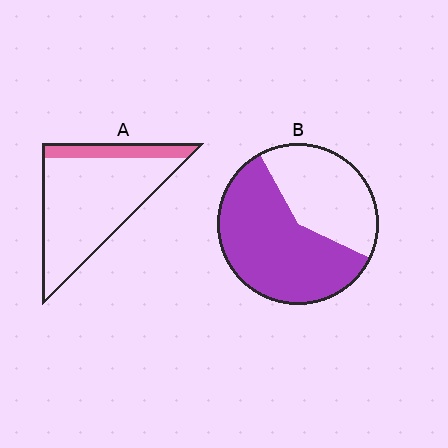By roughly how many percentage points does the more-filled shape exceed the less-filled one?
By roughly 40 percentage points (B over A).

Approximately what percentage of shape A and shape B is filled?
A is approximately 20% and B is approximately 60%.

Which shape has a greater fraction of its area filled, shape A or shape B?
Shape B.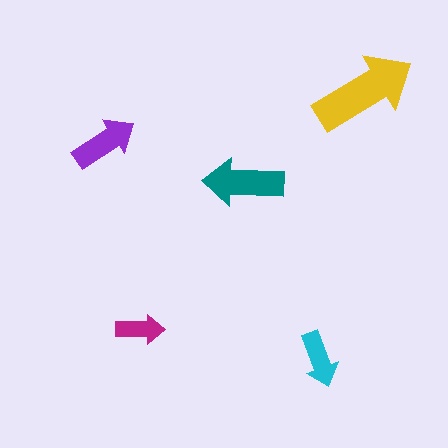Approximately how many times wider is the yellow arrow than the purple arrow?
About 1.5 times wider.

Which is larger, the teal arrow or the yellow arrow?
The yellow one.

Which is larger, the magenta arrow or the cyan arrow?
The cyan one.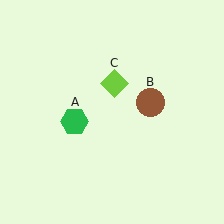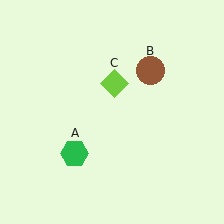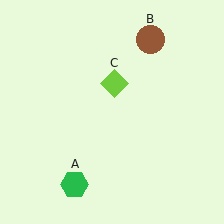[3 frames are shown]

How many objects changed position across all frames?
2 objects changed position: green hexagon (object A), brown circle (object B).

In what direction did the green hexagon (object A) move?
The green hexagon (object A) moved down.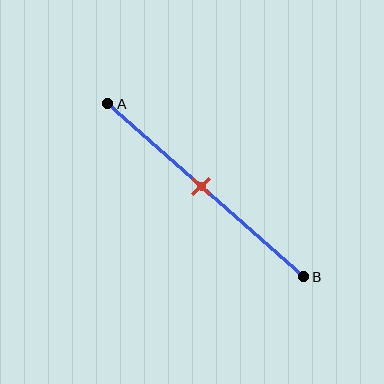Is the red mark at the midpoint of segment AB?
Yes, the mark is approximately at the midpoint.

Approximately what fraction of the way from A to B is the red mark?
The red mark is approximately 50% of the way from A to B.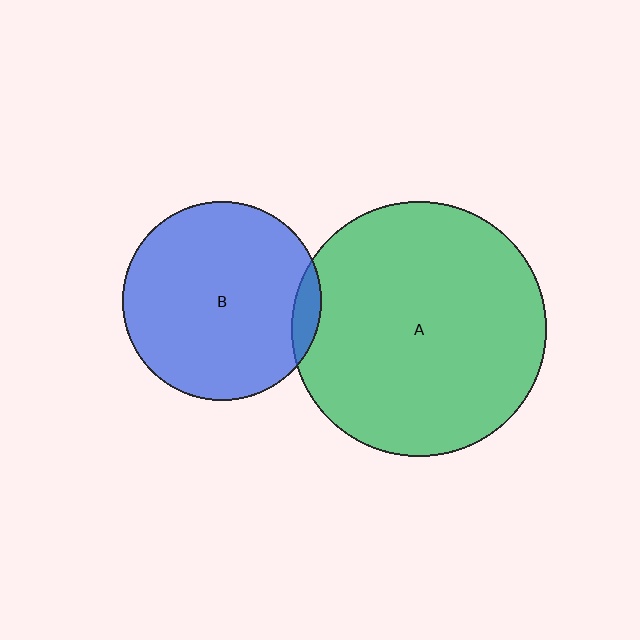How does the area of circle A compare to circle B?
Approximately 1.6 times.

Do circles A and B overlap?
Yes.